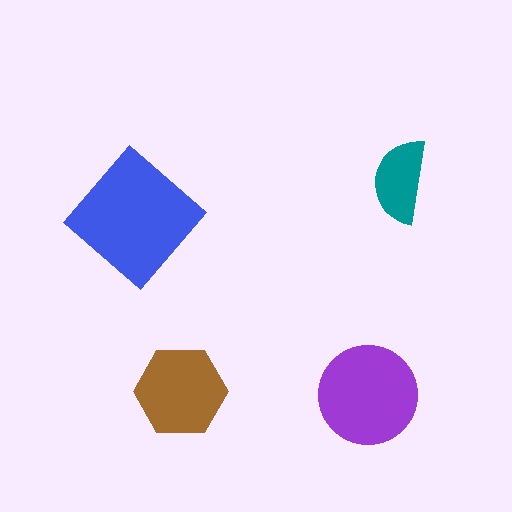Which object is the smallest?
The teal semicircle.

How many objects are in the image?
There are 4 objects in the image.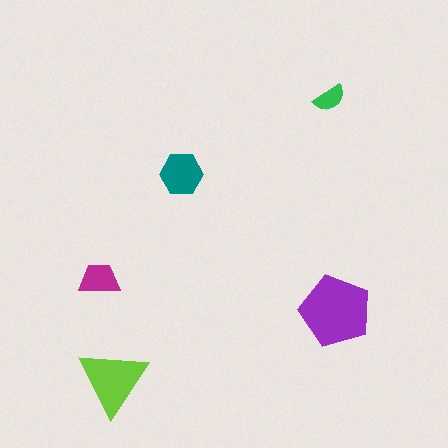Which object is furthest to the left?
The magenta trapezoid is leftmost.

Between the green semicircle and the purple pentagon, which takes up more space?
The purple pentagon.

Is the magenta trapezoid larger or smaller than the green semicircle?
Larger.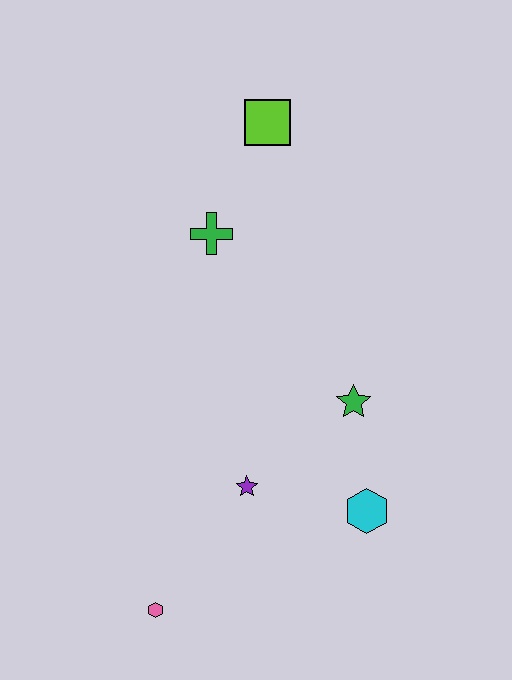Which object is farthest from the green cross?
The pink hexagon is farthest from the green cross.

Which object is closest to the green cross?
The lime square is closest to the green cross.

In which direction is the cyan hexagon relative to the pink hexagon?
The cyan hexagon is to the right of the pink hexagon.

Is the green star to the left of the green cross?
No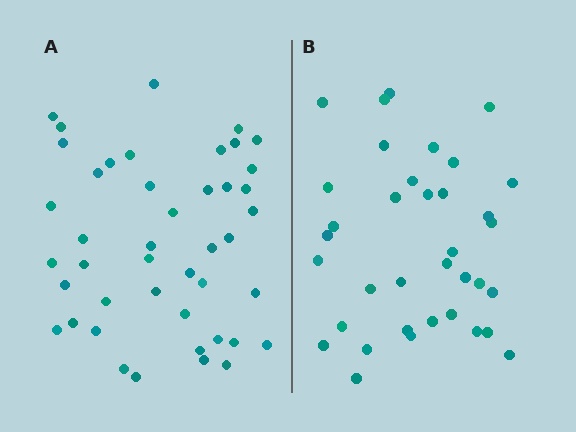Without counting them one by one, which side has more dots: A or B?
Region A (the left region) has more dots.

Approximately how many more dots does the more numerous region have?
Region A has roughly 8 or so more dots than region B.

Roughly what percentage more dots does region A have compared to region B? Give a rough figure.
About 20% more.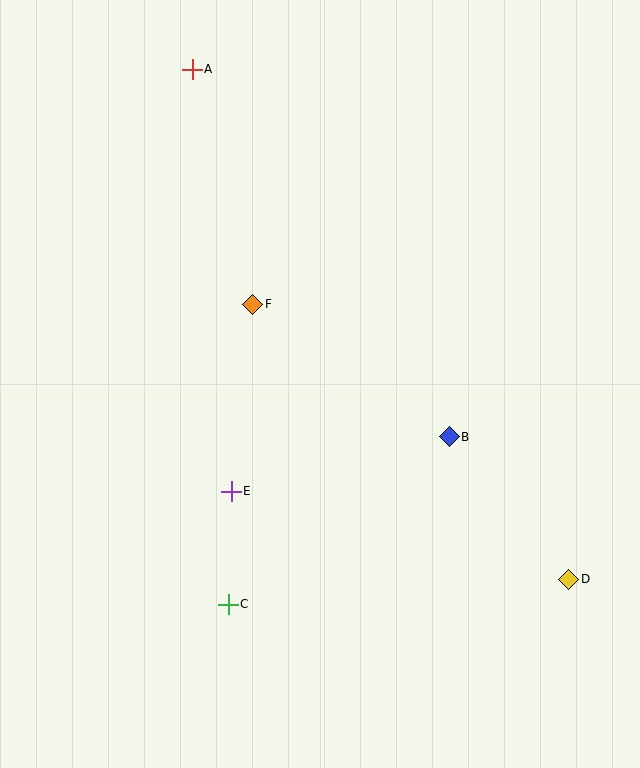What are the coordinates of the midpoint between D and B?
The midpoint between D and B is at (509, 508).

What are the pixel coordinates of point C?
Point C is at (228, 604).